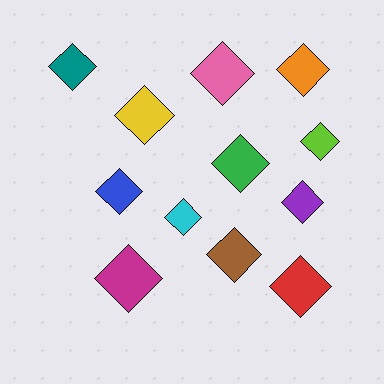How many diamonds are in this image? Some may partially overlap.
There are 12 diamonds.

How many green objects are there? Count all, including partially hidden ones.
There is 1 green object.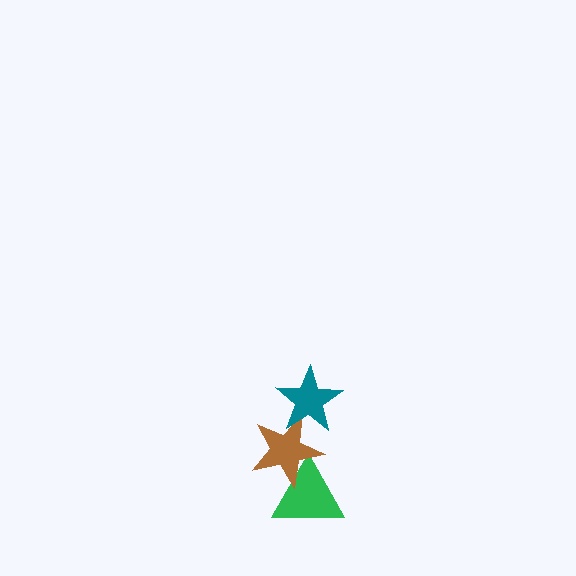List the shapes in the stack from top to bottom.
From top to bottom: the teal star, the brown star, the green triangle.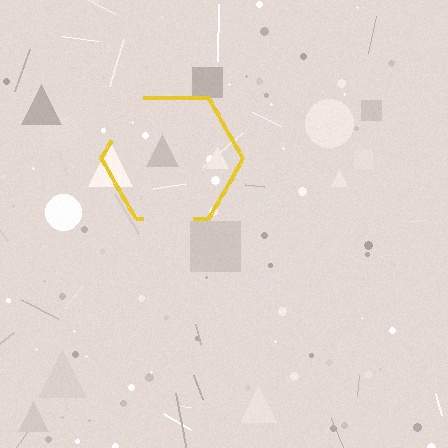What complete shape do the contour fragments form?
The contour fragments form a hexagon.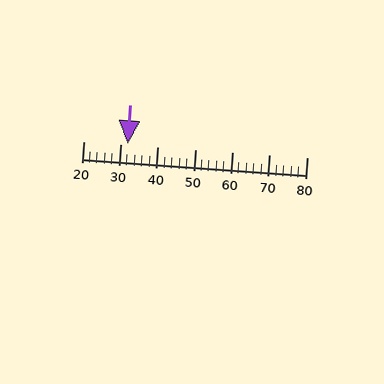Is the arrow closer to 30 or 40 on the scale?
The arrow is closer to 30.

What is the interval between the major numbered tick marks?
The major tick marks are spaced 10 units apart.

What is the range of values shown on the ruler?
The ruler shows values from 20 to 80.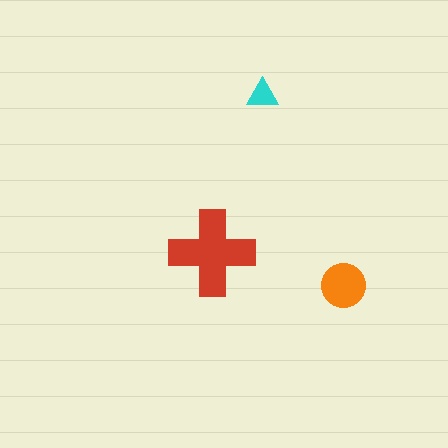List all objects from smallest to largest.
The cyan triangle, the orange circle, the red cross.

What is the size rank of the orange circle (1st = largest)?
2nd.